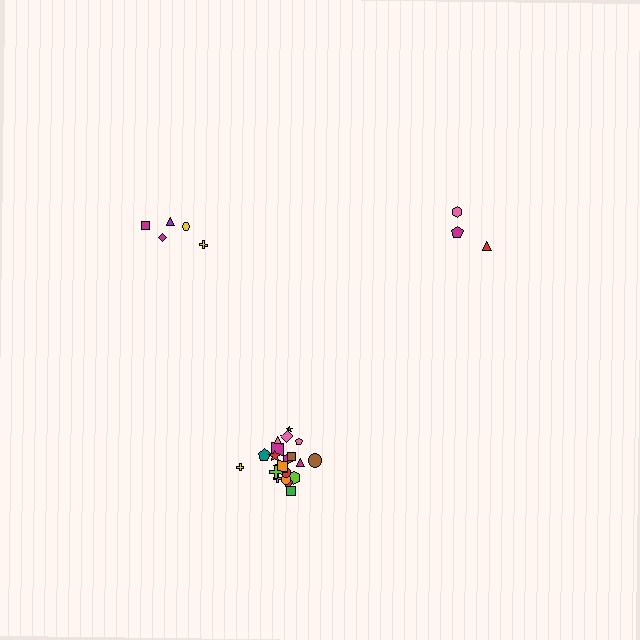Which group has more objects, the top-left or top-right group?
The top-left group.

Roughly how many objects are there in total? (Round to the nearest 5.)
Roughly 30 objects in total.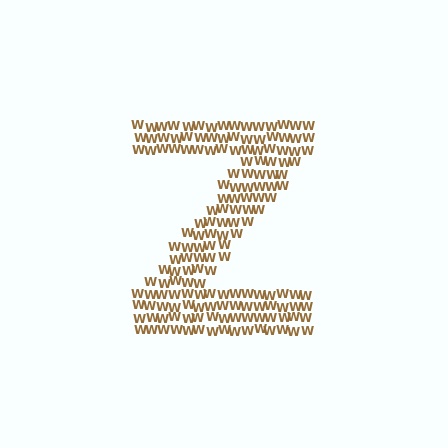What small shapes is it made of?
It is made of small letter W's.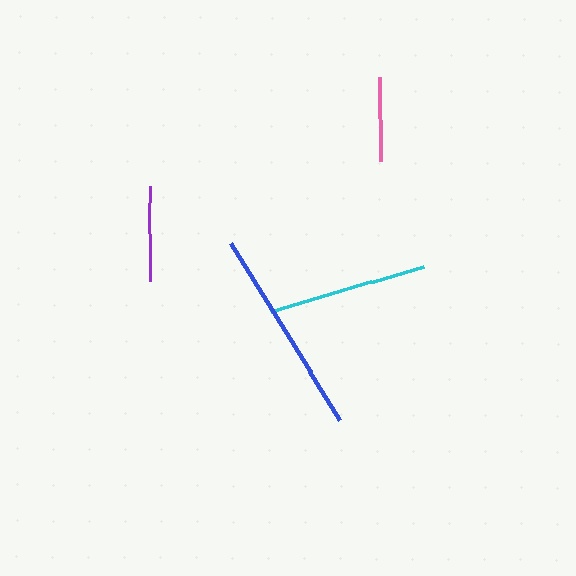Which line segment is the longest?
The blue line is the longest at approximately 208 pixels.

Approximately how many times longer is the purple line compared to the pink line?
The purple line is approximately 1.1 times the length of the pink line.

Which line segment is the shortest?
The pink line is the shortest at approximately 83 pixels.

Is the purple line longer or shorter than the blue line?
The blue line is longer than the purple line.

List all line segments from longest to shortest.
From longest to shortest: blue, cyan, purple, pink.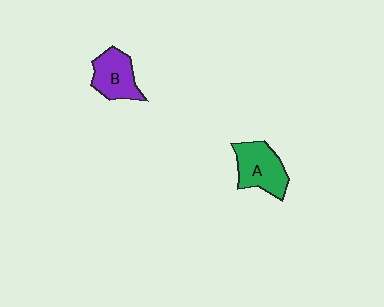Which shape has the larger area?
Shape A (green).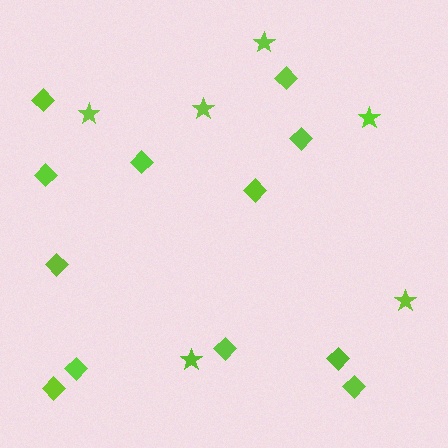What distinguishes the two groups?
There are 2 groups: one group of stars (6) and one group of diamonds (12).